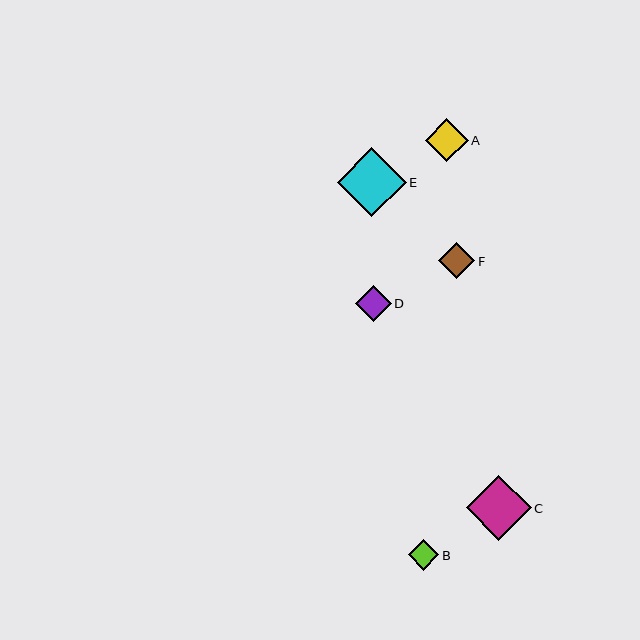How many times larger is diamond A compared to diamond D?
Diamond A is approximately 1.2 times the size of diamond D.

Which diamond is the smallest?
Diamond B is the smallest with a size of approximately 31 pixels.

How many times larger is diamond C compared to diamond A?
Diamond C is approximately 1.5 times the size of diamond A.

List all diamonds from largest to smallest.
From largest to smallest: E, C, A, D, F, B.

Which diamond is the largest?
Diamond E is the largest with a size of approximately 68 pixels.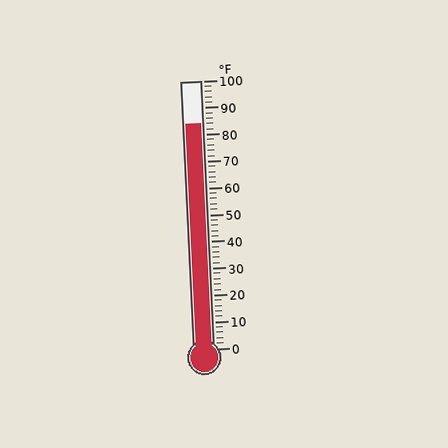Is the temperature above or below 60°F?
The temperature is above 60°F.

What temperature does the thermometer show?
The thermometer shows approximately 84°F.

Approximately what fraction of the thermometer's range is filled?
The thermometer is filled to approximately 85% of its range.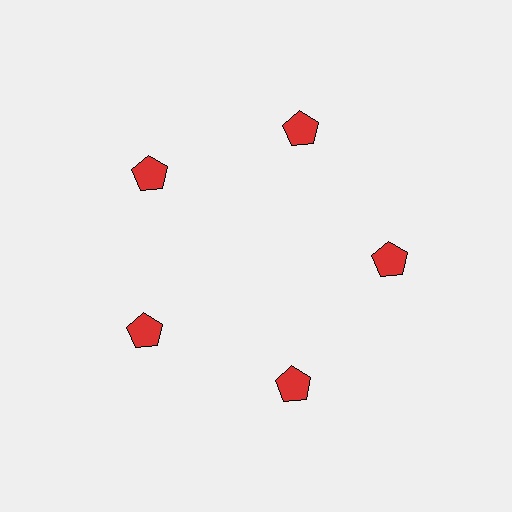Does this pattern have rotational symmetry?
Yes, this pattern has 5-fold rotational symmetry. It looks the same after rotating 72 degrees around the center.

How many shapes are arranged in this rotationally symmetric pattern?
There are 5 shapes, arranged in 5 groups of 1.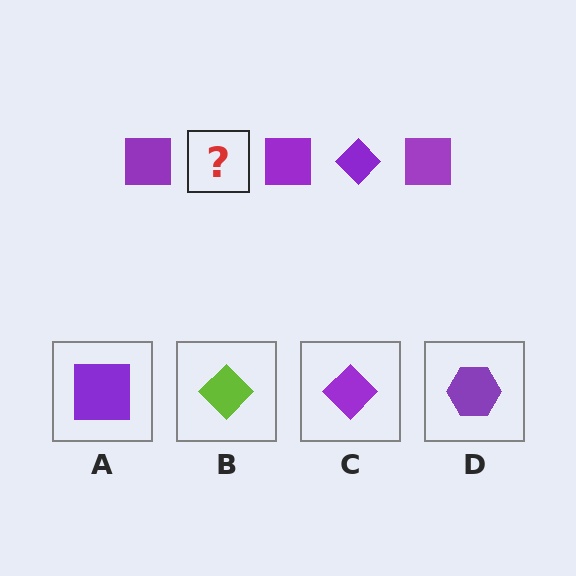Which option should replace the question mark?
Option C.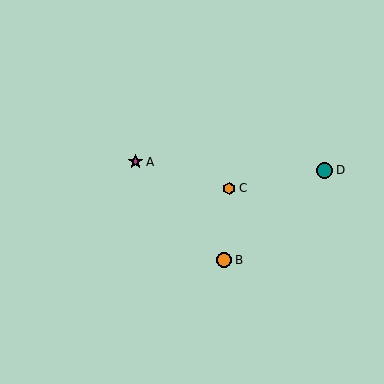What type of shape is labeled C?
Shape C is an orange hexagon.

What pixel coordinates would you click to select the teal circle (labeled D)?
Click at (324, 170) to select the teal circle D.